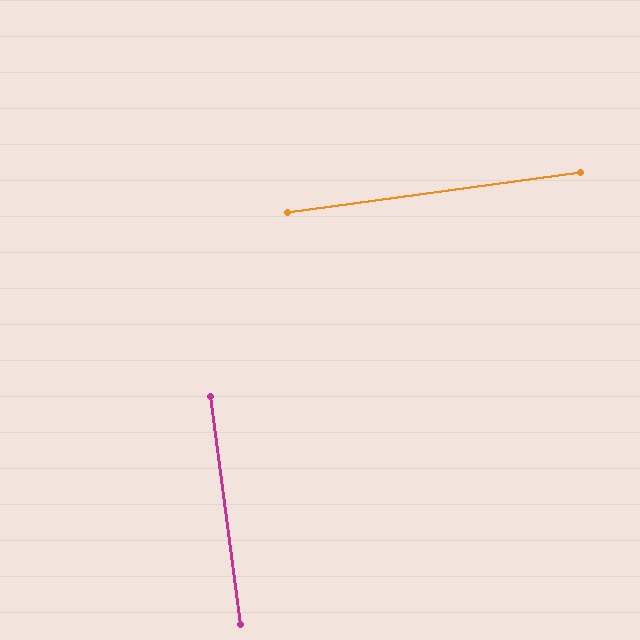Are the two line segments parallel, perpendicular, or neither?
Perpendicular — they meet at approximately 90°.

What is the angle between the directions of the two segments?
Approximately 90 degrees.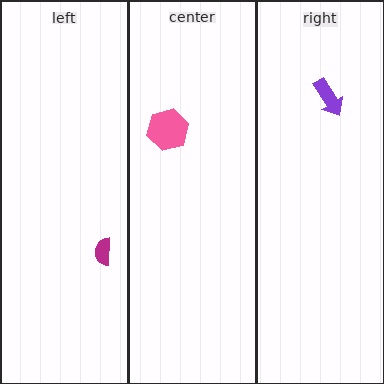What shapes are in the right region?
The purple arrow.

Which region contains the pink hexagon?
The center region.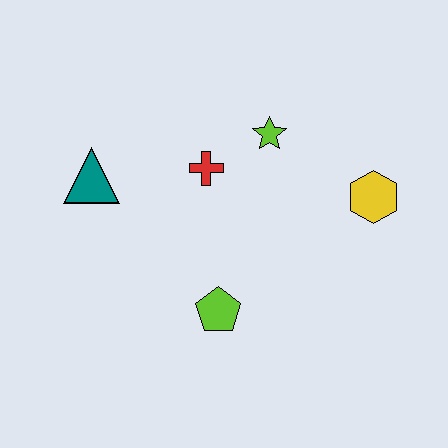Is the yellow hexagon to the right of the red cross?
Yes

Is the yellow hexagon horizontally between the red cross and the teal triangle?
No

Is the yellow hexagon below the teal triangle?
Yes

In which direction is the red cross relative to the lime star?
The red cross is to the left of the lime star.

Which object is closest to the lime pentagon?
The red cross is closest to the lime pentagon.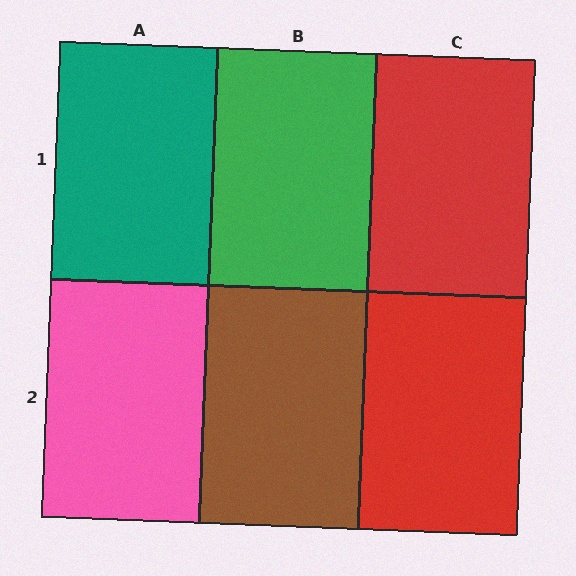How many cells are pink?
1 cell is pink.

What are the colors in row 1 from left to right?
Teal, green, red.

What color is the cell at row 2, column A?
Pink.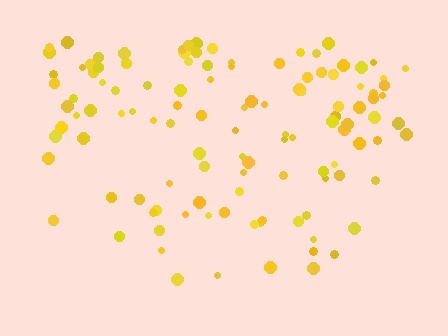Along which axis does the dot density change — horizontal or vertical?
Vertical.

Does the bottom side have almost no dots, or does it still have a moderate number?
Still a moderate number, just noticeably fewer than the top.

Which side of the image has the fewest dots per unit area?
The bottom.